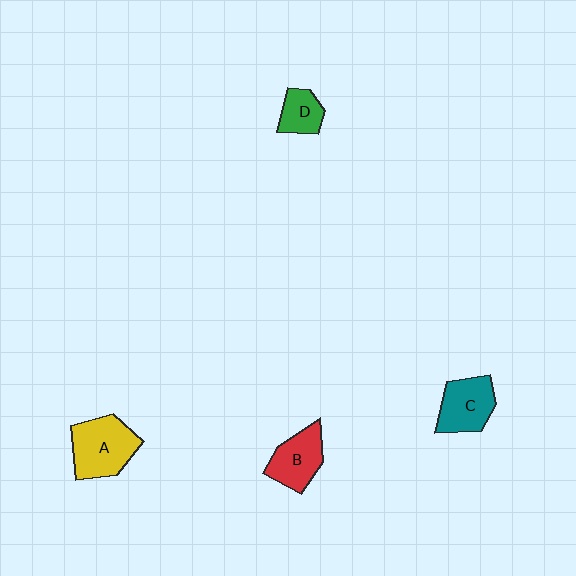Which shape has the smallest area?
Shape D (green).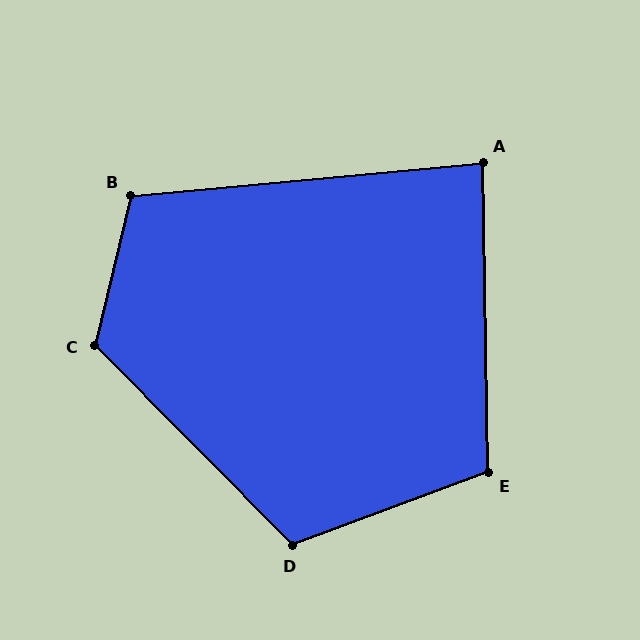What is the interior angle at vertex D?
Approximately 114 degrees (obtuse).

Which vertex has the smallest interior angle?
A, at approximately 86 degrees.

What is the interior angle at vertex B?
Approximately 109 degrees (obtuse).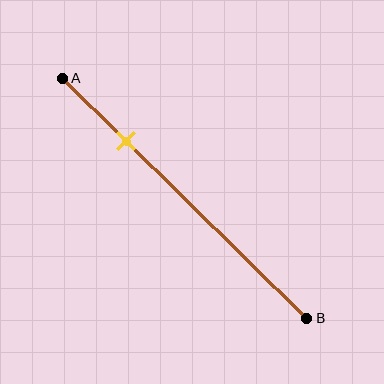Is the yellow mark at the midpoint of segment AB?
No, the mark is at about 25% from A, not at the 50% midpoint.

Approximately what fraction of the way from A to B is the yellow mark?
The yellow mark is approximately 25% of the way from A to B.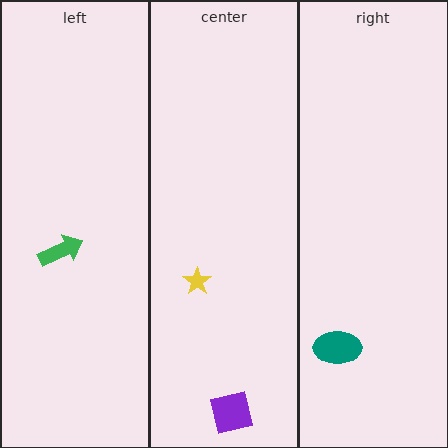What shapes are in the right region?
The teal ellipse.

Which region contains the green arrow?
The left region.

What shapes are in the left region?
The green arrow.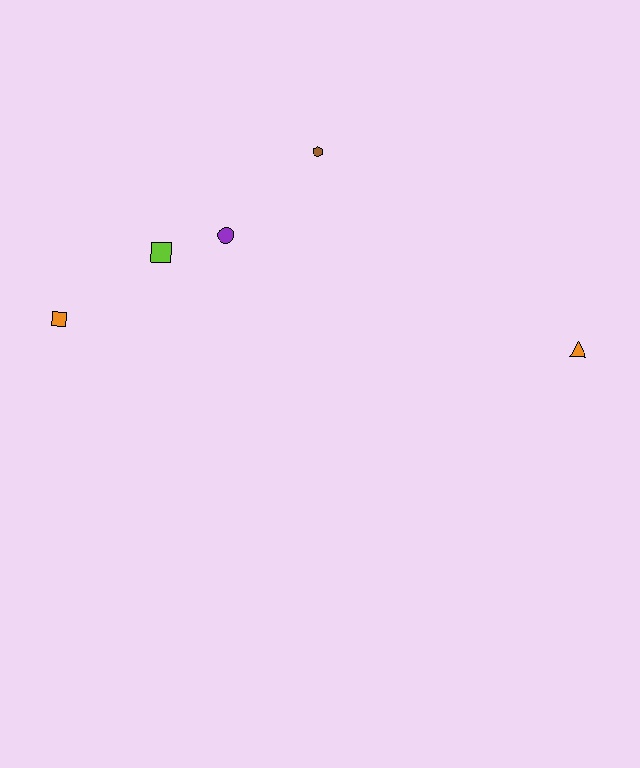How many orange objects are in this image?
There are 2 orange objects.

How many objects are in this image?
There are 5 objects.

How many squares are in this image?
There are 2 squares.